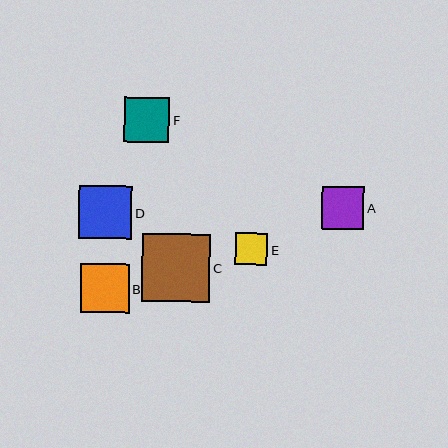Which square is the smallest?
Square E is the smallest with a size of approximately 32 pixels.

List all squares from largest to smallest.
From largest to smallest: C, D, B, F, A, E.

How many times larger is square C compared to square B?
Square C is approximately 1.4 times the size of square B.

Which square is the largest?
Square C is the largest with a size of approximately 68 pixels.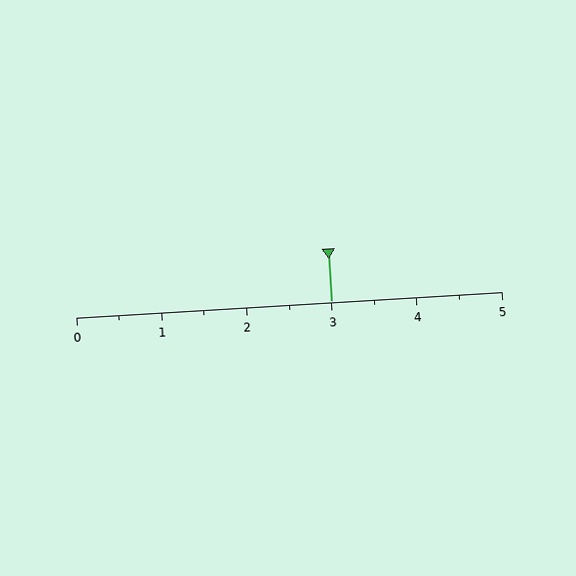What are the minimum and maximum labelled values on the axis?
The axis runs from 0 to 5.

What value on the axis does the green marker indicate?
The marker indicates approximately 3.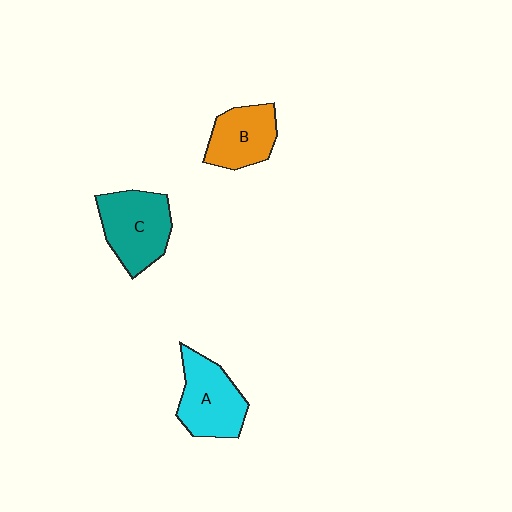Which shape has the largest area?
Shape C (teal).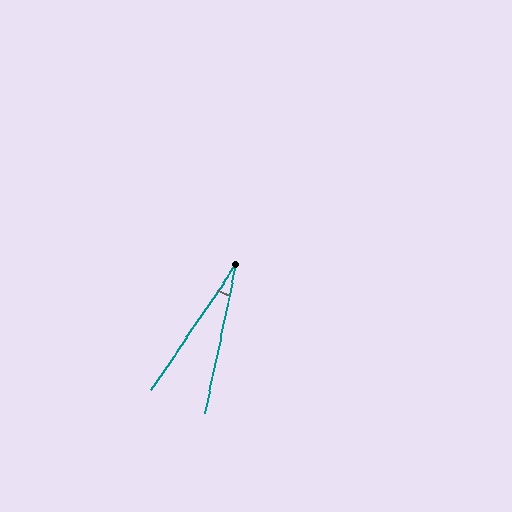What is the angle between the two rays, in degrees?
Approximately 22 degrees.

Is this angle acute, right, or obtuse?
It is acute.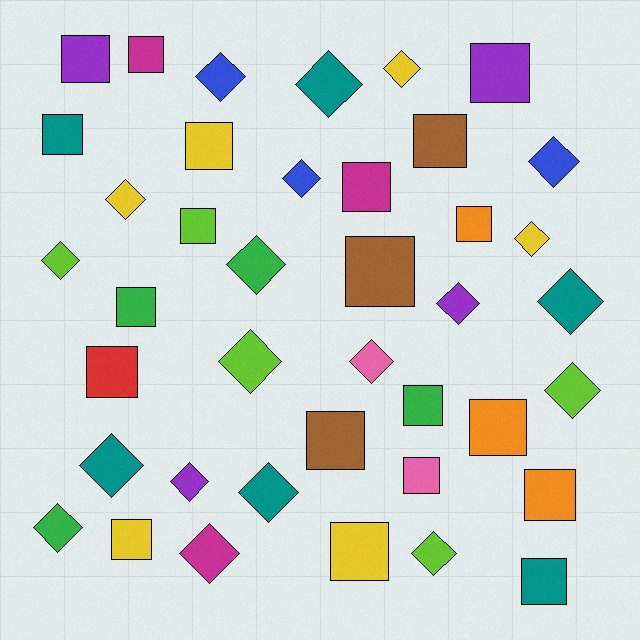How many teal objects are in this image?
There are 6 teal objects.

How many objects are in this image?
There are 40 objects.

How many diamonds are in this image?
There are 20 diamonds.